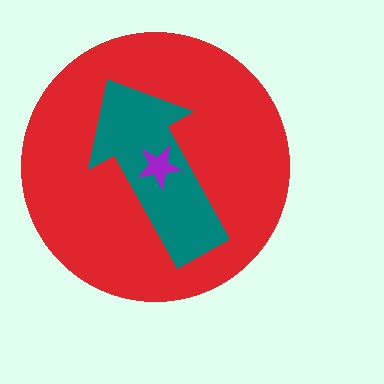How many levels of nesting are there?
3.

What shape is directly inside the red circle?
The teal arrow.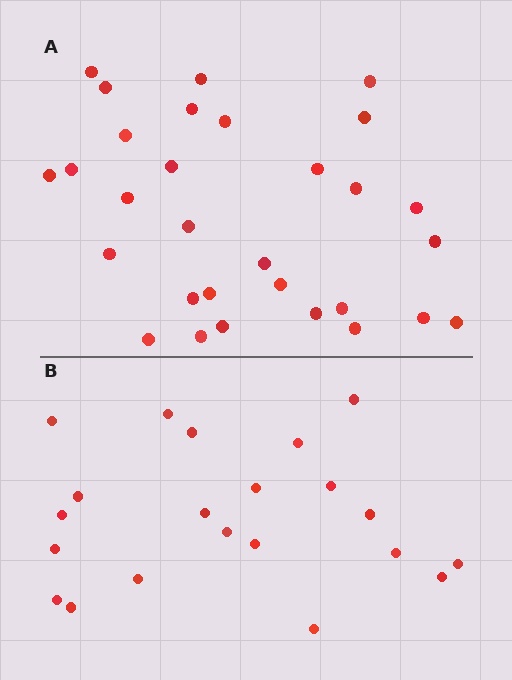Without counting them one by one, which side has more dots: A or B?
Region A (the top region) has more dots.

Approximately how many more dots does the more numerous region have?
Region A has roughly 8 or so more dots than region B.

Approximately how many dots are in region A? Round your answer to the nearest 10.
About 30 dots.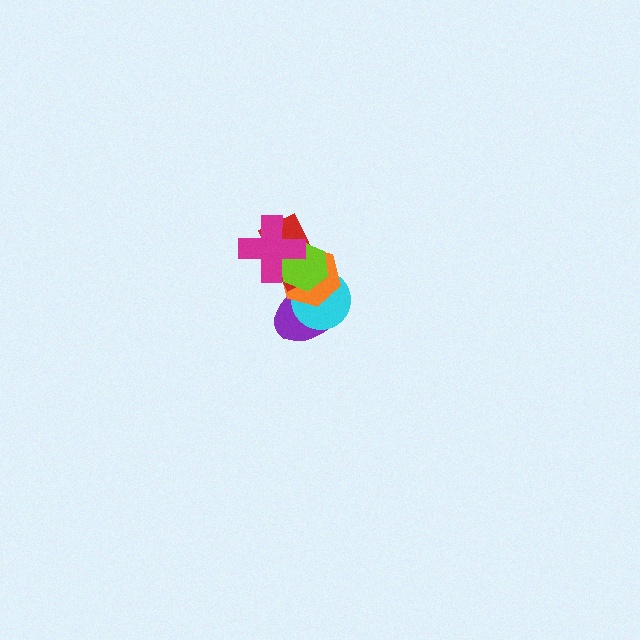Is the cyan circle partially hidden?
Yes, it is partially covered by another shape.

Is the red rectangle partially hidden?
Yes, it is partially covered by another shape.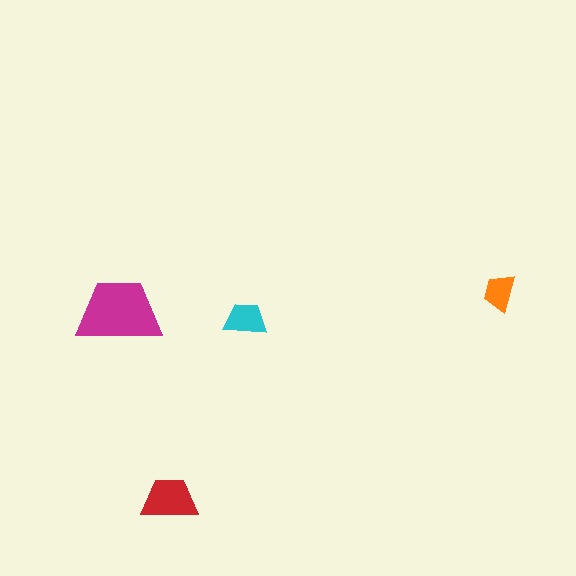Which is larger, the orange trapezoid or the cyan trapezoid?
The cyan one.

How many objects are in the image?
There are 4 objects in the image.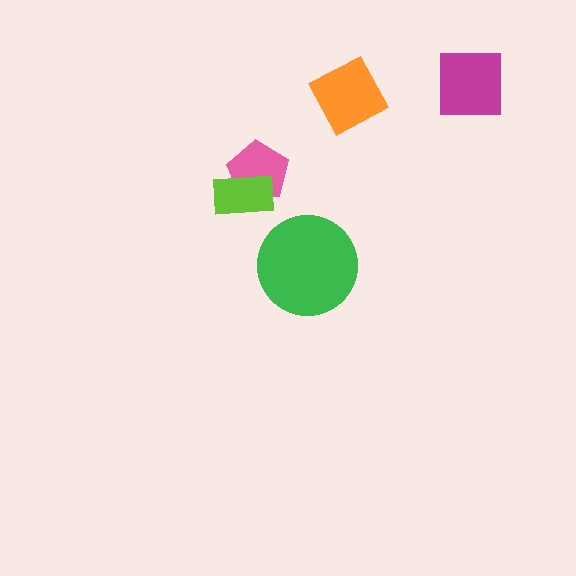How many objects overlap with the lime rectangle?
1 object overlaps with the lime rectangle.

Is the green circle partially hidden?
No, no other shape covers it.